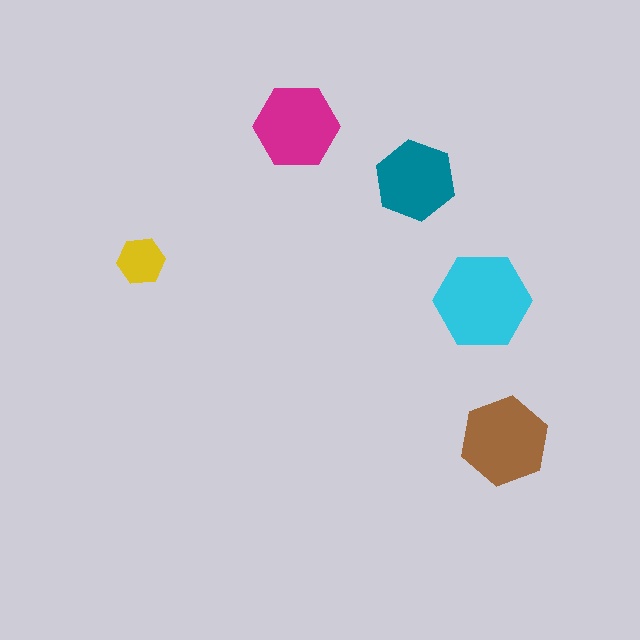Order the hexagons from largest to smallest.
the cyan one, the brown one, the magenta one, the teal one, the yellow one.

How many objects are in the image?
There are 5 objects in the image.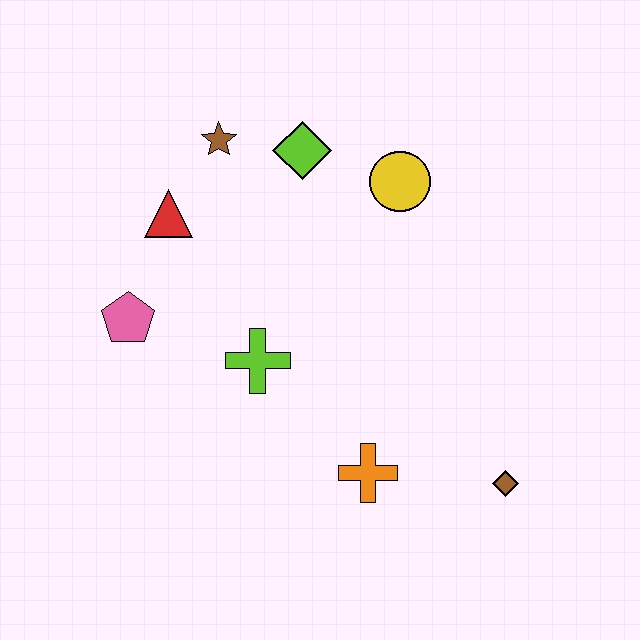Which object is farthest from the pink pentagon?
The brown diamond is farthest from the pink pentagon.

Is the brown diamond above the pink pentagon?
No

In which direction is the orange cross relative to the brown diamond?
The orange cross is to the left of the brown diamond.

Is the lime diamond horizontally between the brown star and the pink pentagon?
No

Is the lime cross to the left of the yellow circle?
Yes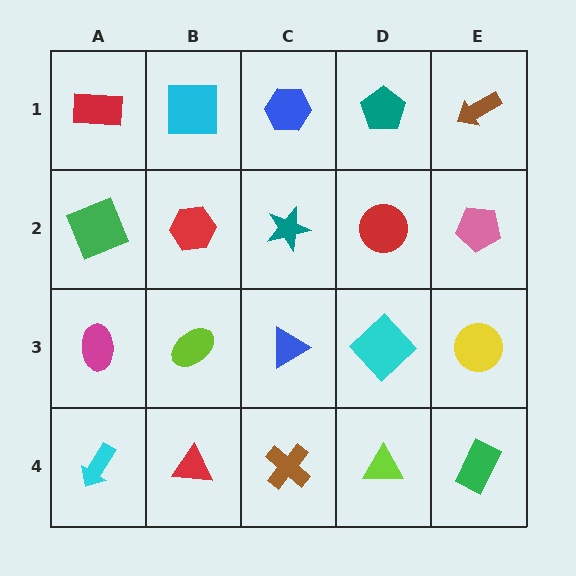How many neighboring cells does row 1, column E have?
2.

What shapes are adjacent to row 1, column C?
A teal star (row 2, column C), a cyan square (row 1, column B), a teal pentagon (row 1, column D).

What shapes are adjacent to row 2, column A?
A red rectangle (row 1, column A), a magenta ellipse (row 3, column A), a red hexagon (row 2, column B).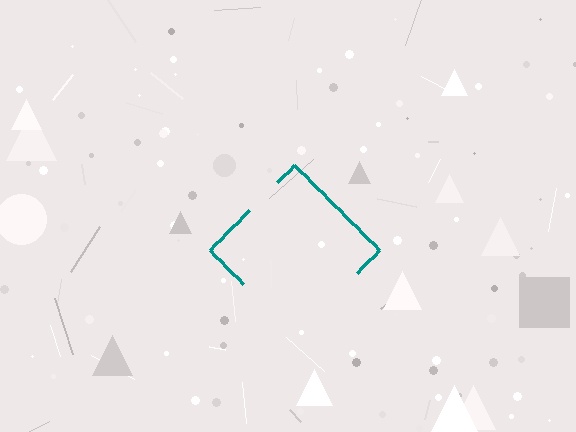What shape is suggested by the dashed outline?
The dashed outline suggests a diamond.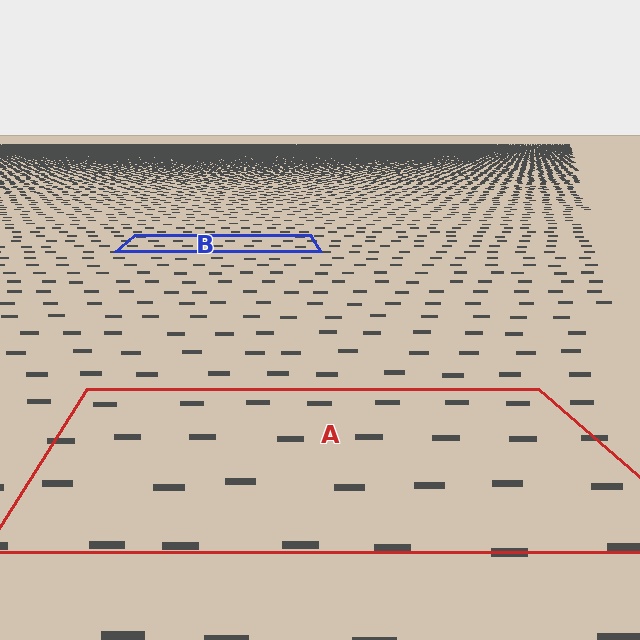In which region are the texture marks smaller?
The texture marks are smaller in region B, because it is farther away.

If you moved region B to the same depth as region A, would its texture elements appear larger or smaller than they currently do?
They would appear larger. At a closer depth, the same texture elements are projected at a bigger on-screen size.